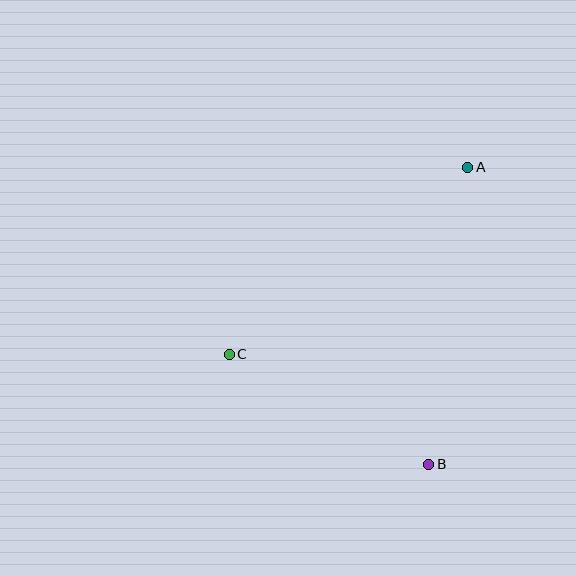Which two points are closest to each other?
Points B and C are closest to each other.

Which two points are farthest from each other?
Points A and C are farthest from each other.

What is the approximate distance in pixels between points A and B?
The distance between A and B is approximately 299 pixels.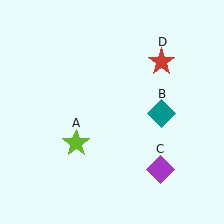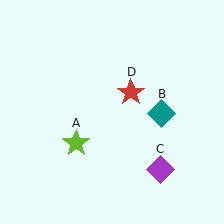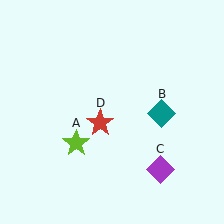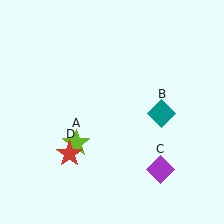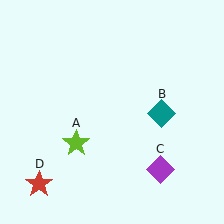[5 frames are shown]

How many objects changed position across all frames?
1 object changed position: red star (object D).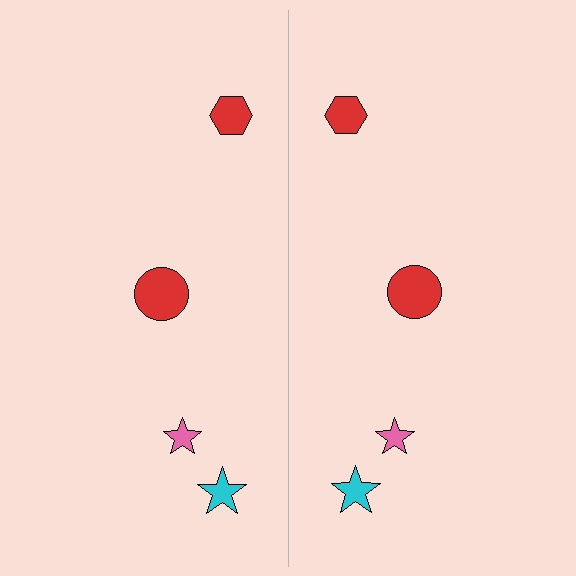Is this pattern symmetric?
Yes, this pattern has bilateral (reflection) symmetry.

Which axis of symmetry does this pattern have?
The pattern has a vertical axis of symmetry running through the center of the image.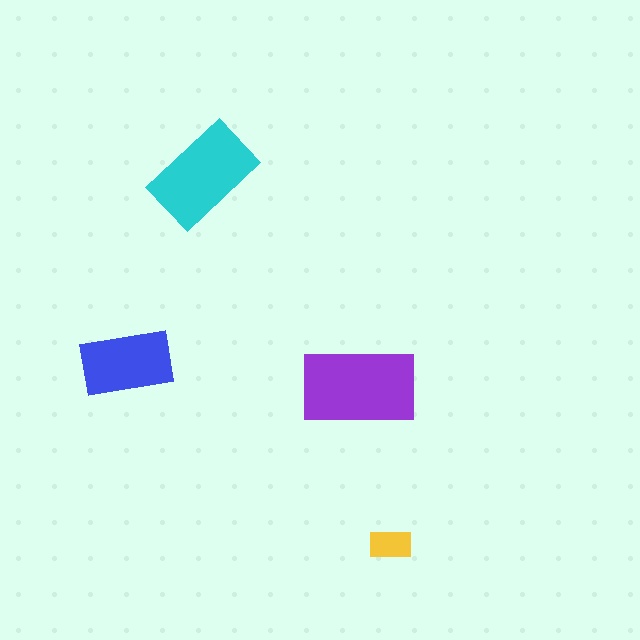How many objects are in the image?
There are 4 objects in the image.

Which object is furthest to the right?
The yellow rectangle is rightmost.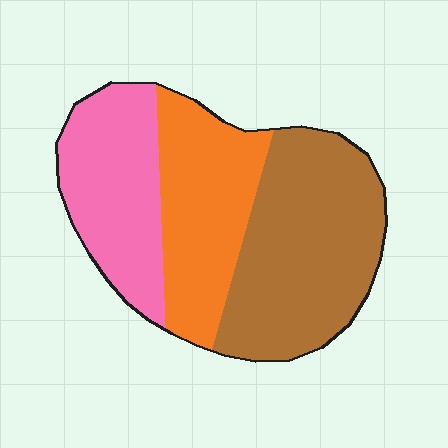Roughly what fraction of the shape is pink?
Pink takes up about one quarter (1/4) of the shape.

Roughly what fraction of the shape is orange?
Orange covers roughly 30% of the shape.